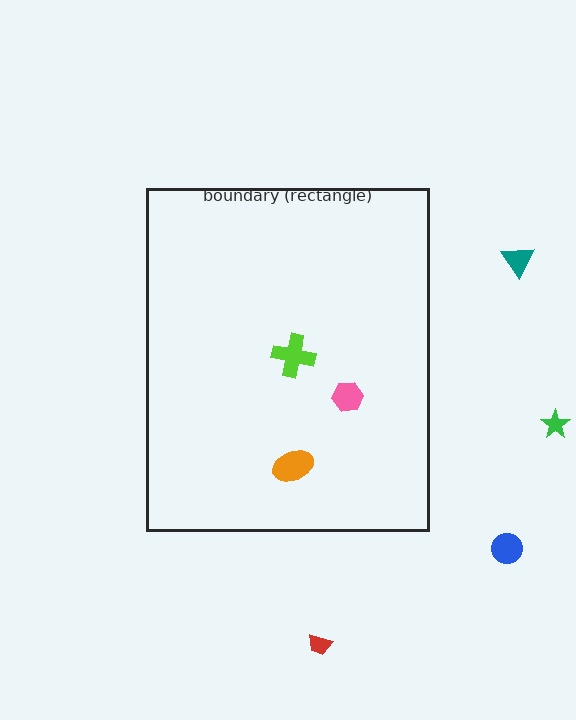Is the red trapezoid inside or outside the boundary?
Outside.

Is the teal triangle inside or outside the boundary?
Outside.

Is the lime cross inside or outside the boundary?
Inside.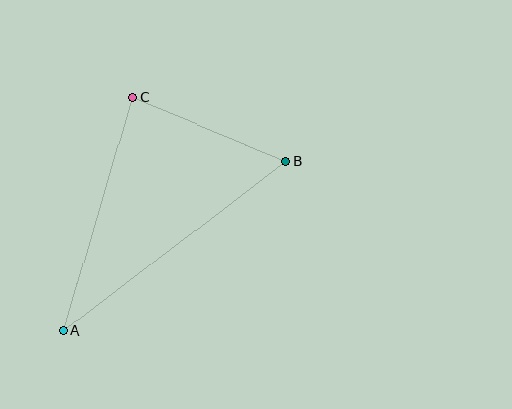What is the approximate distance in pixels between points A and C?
The distance between A and C is approximately 243 pixels.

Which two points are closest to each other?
Points B and C are closest to each other.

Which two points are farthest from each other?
Points A and B are farthest from each other.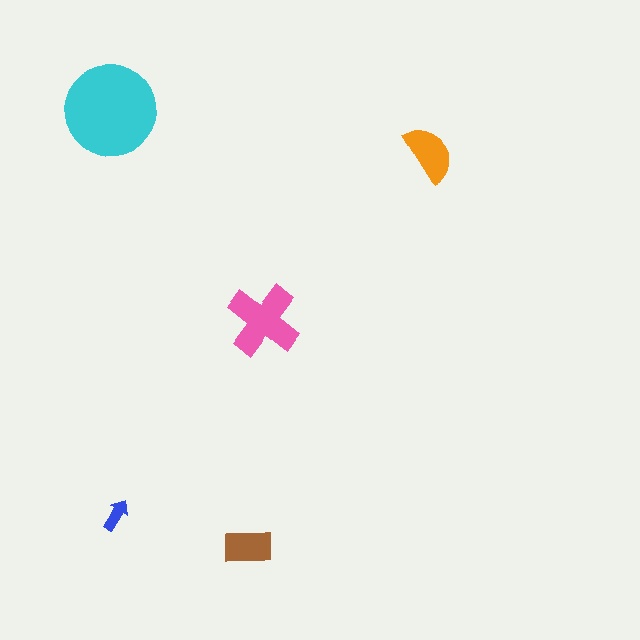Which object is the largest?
The cyan circle.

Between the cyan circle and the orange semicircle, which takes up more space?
The cyan circle.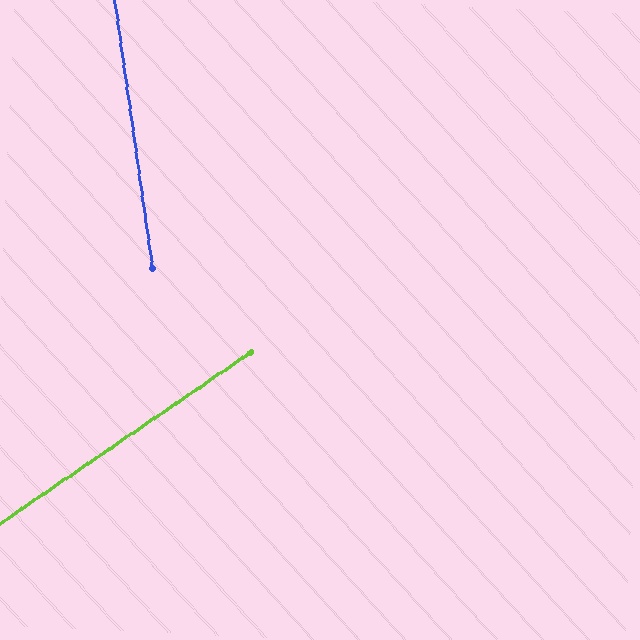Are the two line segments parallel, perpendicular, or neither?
Neither parallel nor perpendicular — they differ by about 64°.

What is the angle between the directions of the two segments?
Approximately 64 degrees.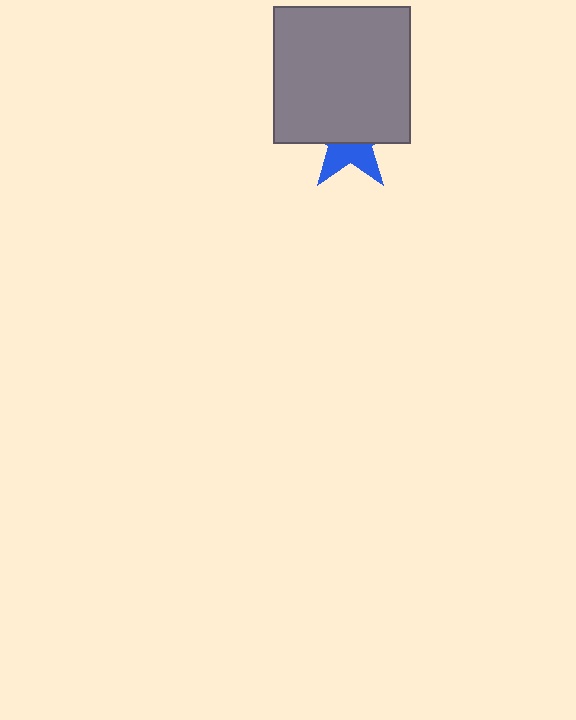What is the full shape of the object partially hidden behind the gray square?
The partially hidden object is a blue star.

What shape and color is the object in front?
The object in front is a gray square.